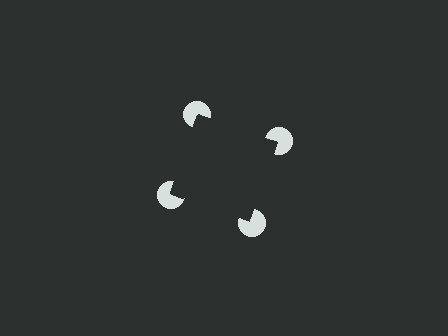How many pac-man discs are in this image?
There are 4 — one at each vertex of the illusory square.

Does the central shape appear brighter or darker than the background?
It typically appears slightly darker than the background, even though no actual brightness change is drawn.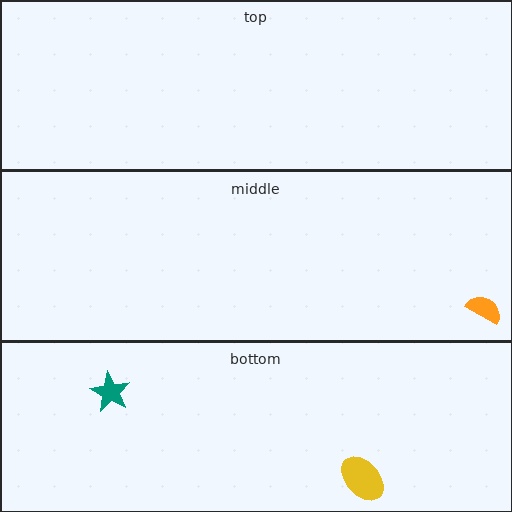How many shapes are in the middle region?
1.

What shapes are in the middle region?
The orange semicircle.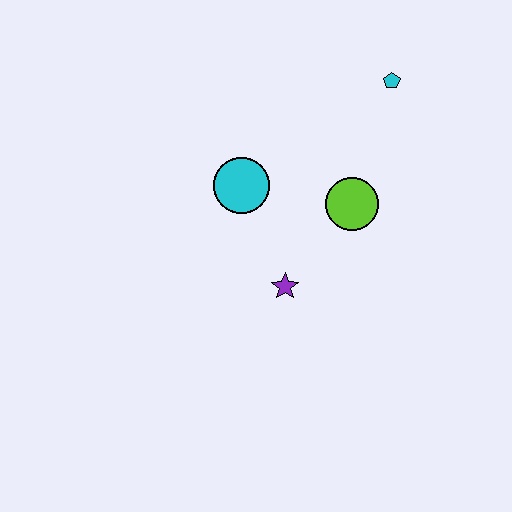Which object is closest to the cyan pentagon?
The lime circle is closest to the cyan pentagon.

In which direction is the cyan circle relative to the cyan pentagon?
The cyan circle is to the left of the cyan pentagon.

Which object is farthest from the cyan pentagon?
The purple star is farthest from the cyan pentagon.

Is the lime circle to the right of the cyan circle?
Yes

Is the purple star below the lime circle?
Yes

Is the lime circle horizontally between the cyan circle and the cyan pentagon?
Yes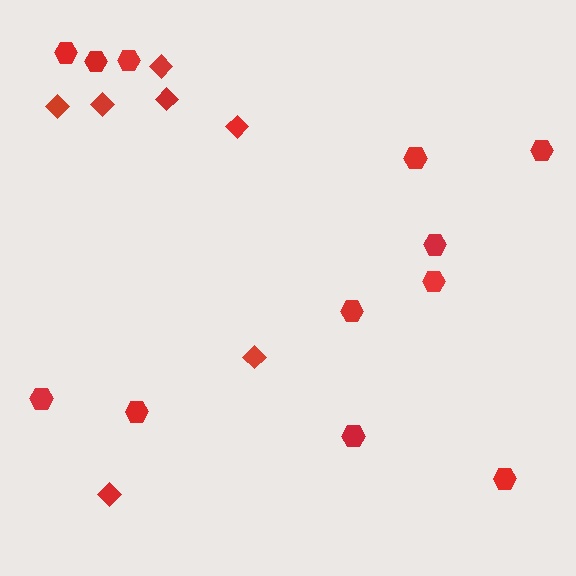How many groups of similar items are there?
There are 2 groups: one group of diamonds (7) and one group of hexagons (12).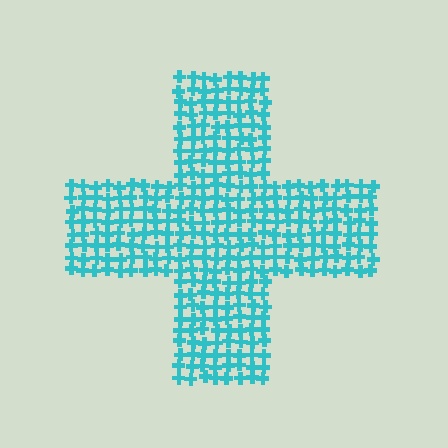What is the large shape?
The large shape is a cross.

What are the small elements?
The small elements are crosses.